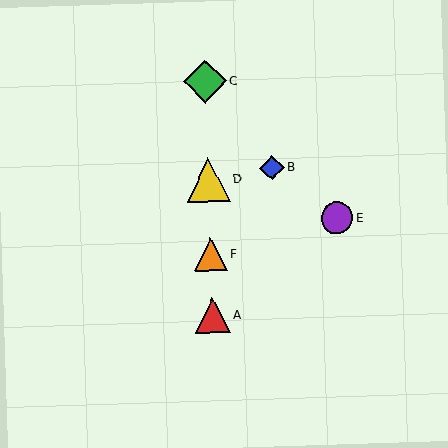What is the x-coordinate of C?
Object C is at x≈205.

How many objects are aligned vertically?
4 objects (A, C, D, F) are aligned vertically.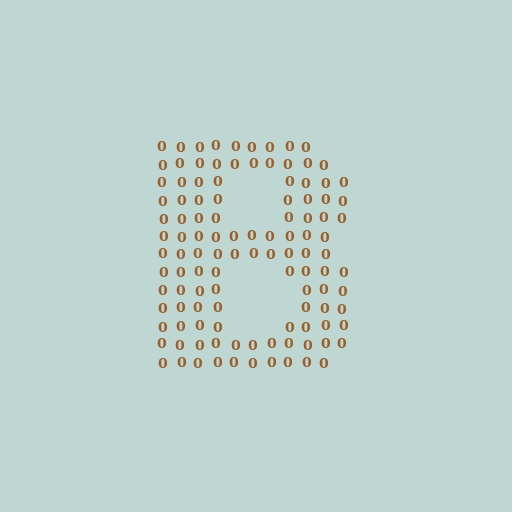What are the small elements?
The small elements are digit 0's.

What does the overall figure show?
The overall figure shows the letter B.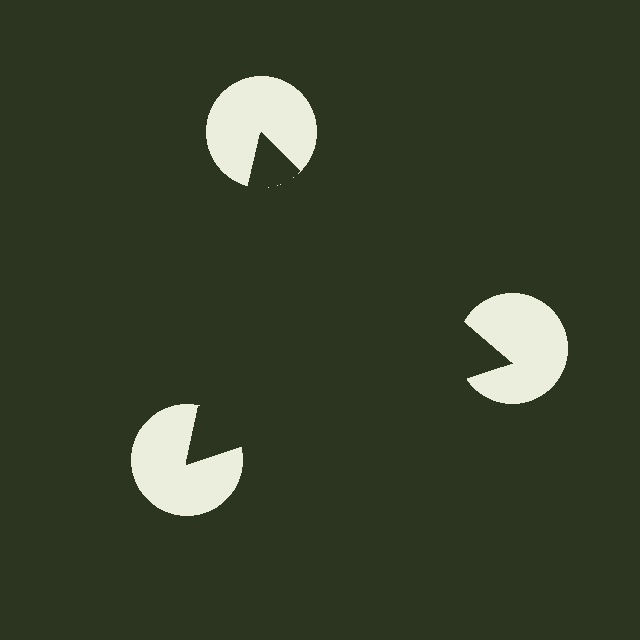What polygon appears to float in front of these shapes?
An illusory triangle — its edges are inferred from the aligned wedge cuts in the pac-man discs, not physically drawn.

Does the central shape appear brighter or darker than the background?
It typically appears slightly darker than the background, even though no actual brightness change is drawn.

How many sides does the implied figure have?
3 sides.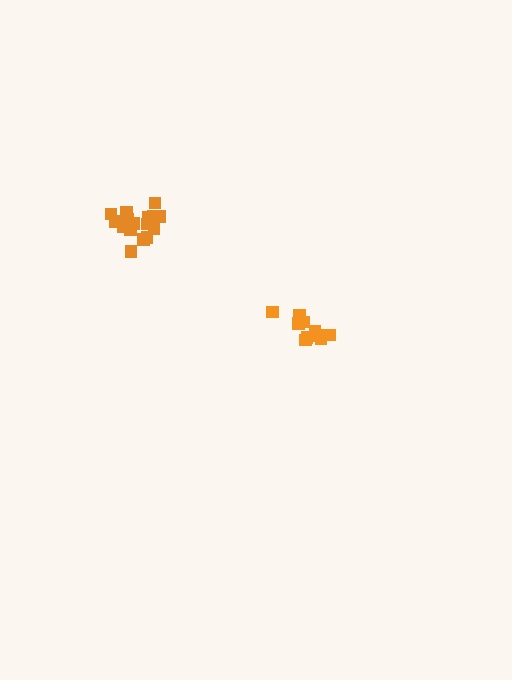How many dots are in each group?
Group 1: 17 dots, Group 2: 12 dots (29 total).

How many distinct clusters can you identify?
There are 2 distinct clusters.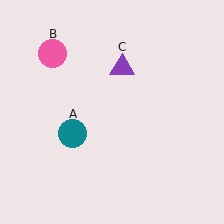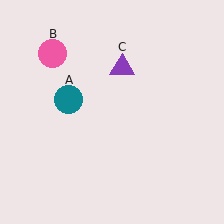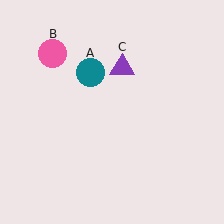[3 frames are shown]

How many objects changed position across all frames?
1 object changed position: teal circle (object A).